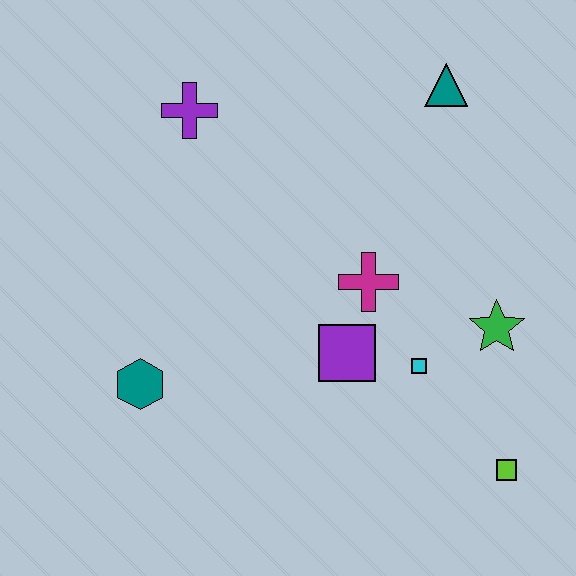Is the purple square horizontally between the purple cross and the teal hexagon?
No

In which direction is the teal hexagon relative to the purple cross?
The teal hexagon is below the purple cross.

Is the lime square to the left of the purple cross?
No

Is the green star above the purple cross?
No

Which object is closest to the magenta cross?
The purple square is closest to the magenta cross.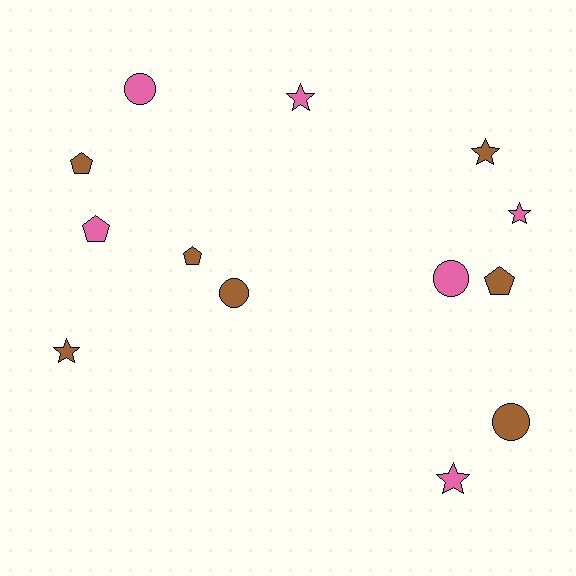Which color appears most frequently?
Brown, with 7 objects.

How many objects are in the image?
There are 13 objects.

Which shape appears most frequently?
Star, with 5 objects.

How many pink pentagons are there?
There is 1 pink pentagon.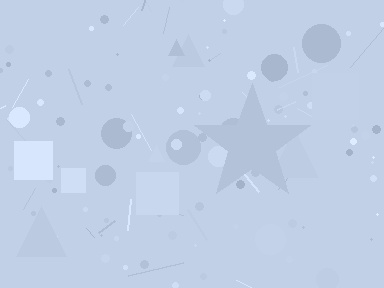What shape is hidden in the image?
A star is hidden in the image.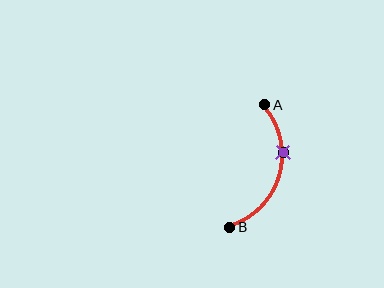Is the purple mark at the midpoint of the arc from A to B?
No. The purple mark lies on the arc but is closer to endpoint A. The arc midpoint would be at the point on the curve equidistant along the arc from both A and B.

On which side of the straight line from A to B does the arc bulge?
The arc bulges to the right of the straight line connecting A and B.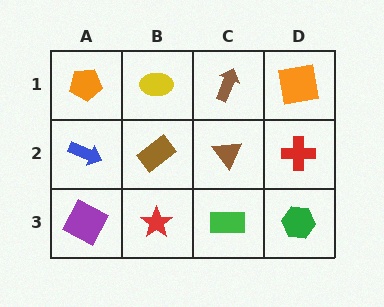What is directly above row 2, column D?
An orange square.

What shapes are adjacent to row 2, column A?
An orange pentagon (row 1, column A), a purple square (row 3, column A), a brown rectangle (row 2, column B).